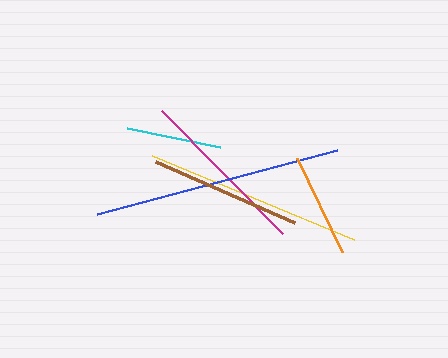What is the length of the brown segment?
The brown segment is approximately 152 pixels long.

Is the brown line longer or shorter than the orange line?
The brown line is longer than the orange line.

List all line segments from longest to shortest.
From longest to shortest: blue, yellow, magenta, brown, orange, cyan.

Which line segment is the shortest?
The cyan line is the shortest at approximately 95 pixels.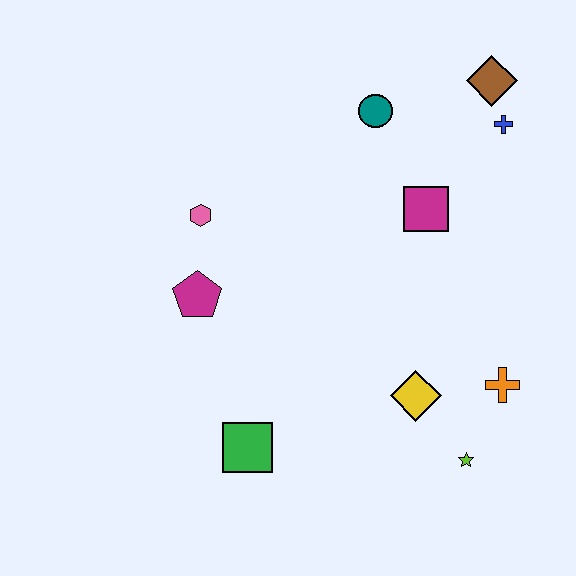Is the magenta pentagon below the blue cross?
Yes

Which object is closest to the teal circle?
The magenta square is closest to the teal circle.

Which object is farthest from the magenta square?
The green square is farthest from the magenta square.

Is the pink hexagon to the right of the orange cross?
No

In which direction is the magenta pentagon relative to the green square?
The magenta pentagon is above the green square.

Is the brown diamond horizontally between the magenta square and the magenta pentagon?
No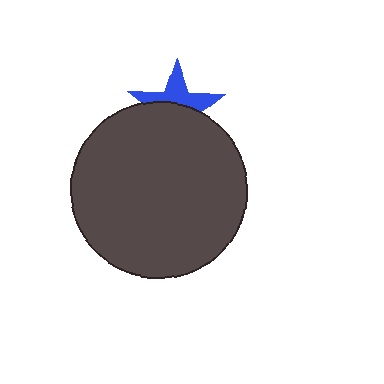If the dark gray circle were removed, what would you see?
You would see the complete blue star.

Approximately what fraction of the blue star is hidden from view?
Roughly 57% of the blue star is hidden behind the dark gray circle.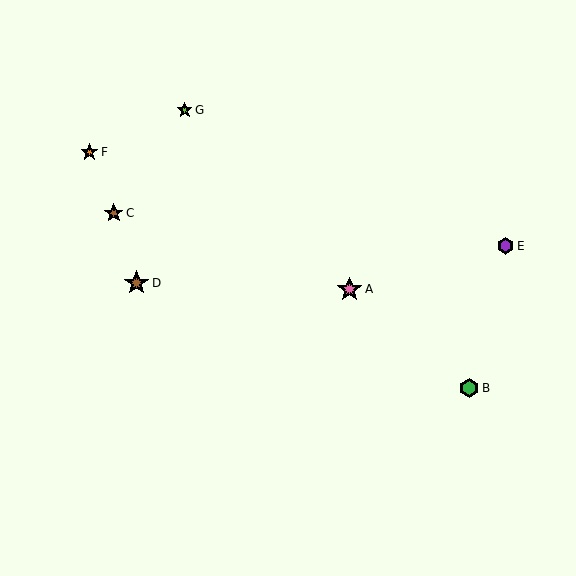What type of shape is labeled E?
Shape E is a purple hexagon.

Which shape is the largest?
The brown star (labeled D) is the largest.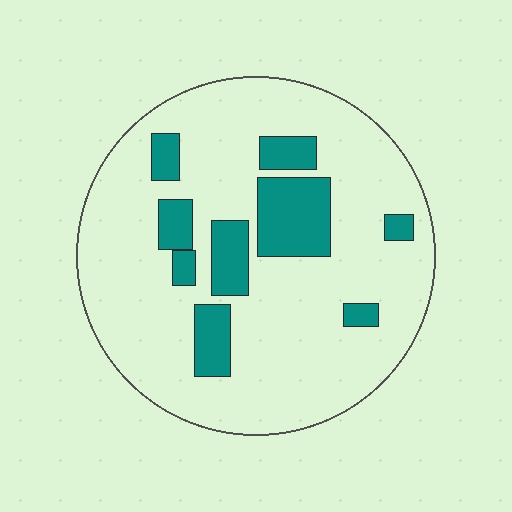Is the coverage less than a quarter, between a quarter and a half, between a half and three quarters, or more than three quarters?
Less than a quarter.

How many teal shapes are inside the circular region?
9.